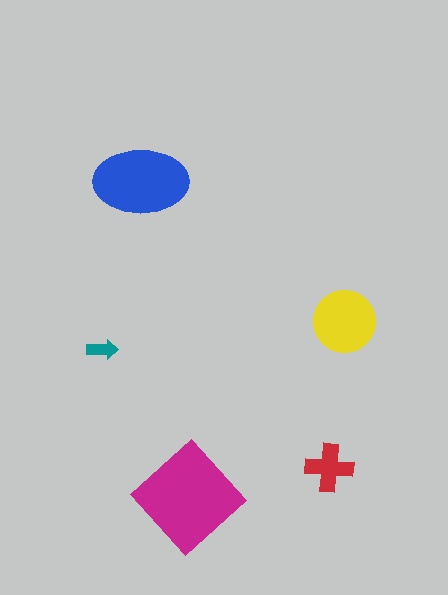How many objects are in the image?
There are 5 objects in the image.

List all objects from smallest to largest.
The teal arrow, the red cross, the yellow circle, the blue ellipse, the magenta diamond.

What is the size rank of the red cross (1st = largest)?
4th.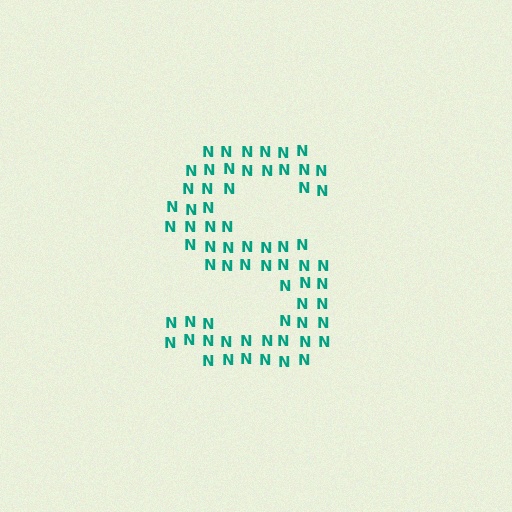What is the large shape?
The large shape is the letter S.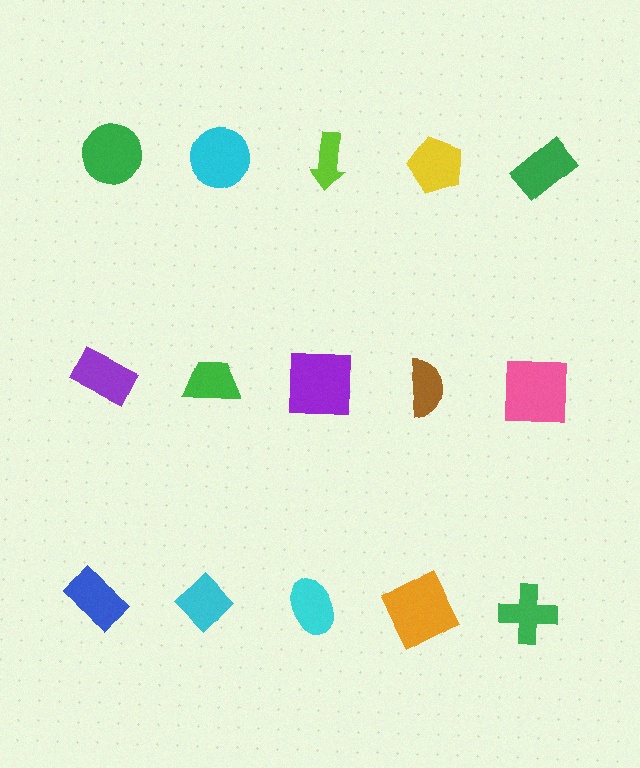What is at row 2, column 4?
A brown semicircle.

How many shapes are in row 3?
5 shapes.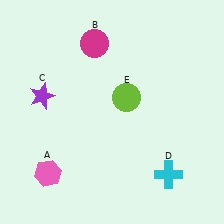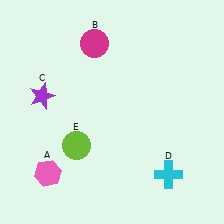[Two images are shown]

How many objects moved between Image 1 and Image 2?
1 object moved between the two images.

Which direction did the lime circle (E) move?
The lime circle (E) moved left.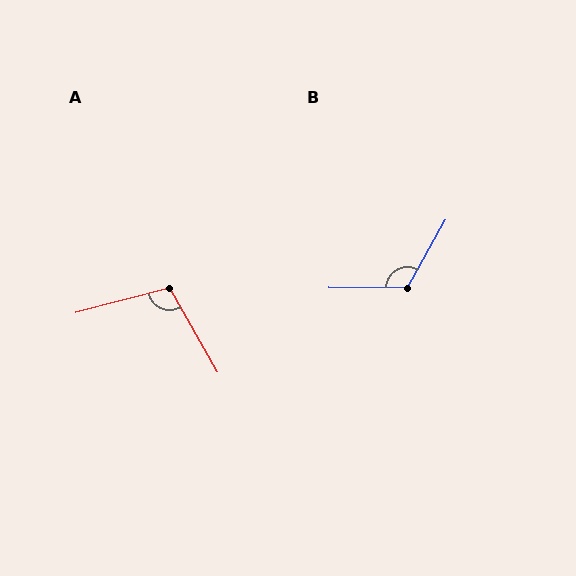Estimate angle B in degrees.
Approximately 119 degrees.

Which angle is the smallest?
A, at approximately 105 degrees.